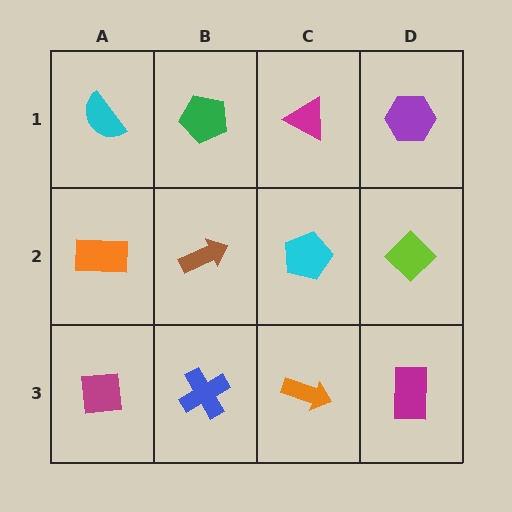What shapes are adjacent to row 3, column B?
A brown arrow (row 2, column B), a magenta square (row 3, column A), an orange arrow (row 3, column C).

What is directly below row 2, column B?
A blue cross.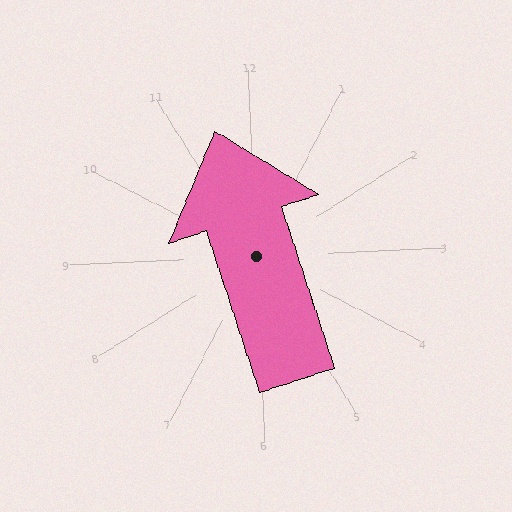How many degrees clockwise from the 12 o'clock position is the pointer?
Approximately 344 degrees.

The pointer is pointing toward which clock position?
Roughly 11 o'clock.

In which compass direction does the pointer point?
North.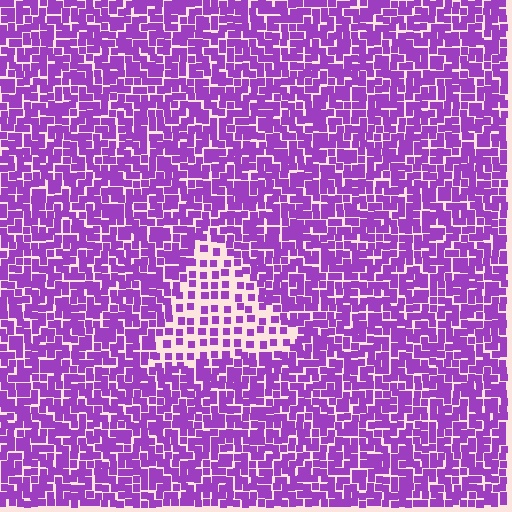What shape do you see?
I see a triangle.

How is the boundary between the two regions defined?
The boundary is defined by a change in element density (approximately 2.2x ratio). All elements are the same color, size, and shape.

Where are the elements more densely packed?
The elements are more densely packed outside the triangle boundary.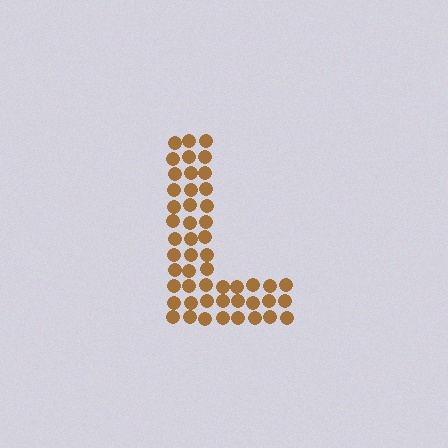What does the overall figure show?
The overall figure shows the letter L.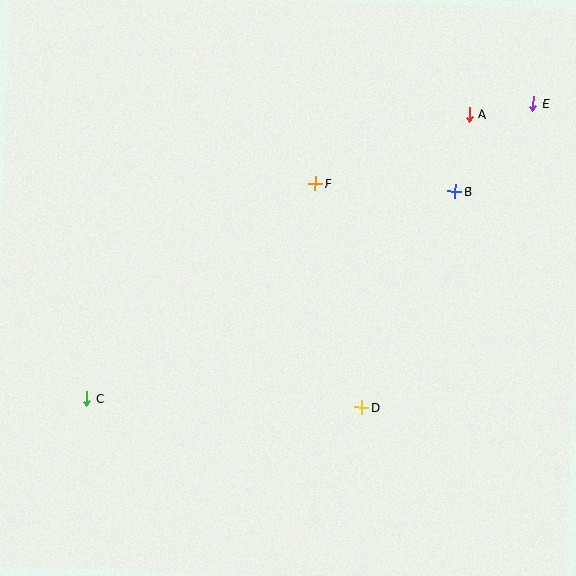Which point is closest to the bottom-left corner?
Point C is closest to the bottom-left corner.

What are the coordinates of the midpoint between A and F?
The midpoint between A and F is at (392, 149).